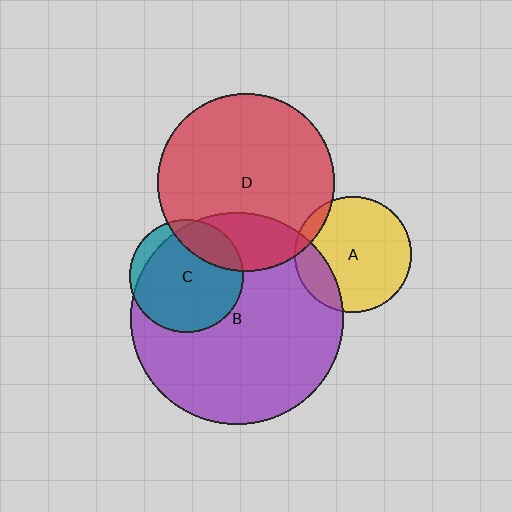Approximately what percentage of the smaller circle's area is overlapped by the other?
Approximately 25%.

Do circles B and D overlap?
Yes.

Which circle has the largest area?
Circle B (purple).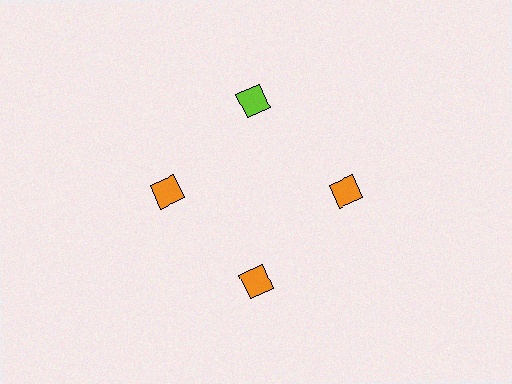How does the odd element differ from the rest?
It has a different color: lime instead of orange.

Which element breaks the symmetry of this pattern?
The lime diamond at roughly the 12 o'clock position breaks the symmetry. All other shapes are orange diamonds.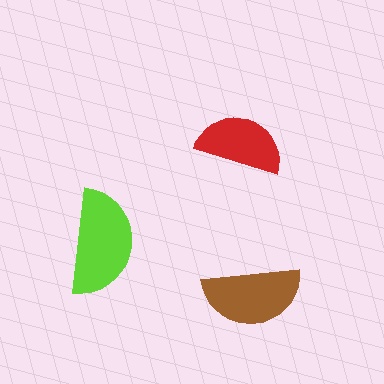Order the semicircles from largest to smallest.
the lime one, the brown one, the red one.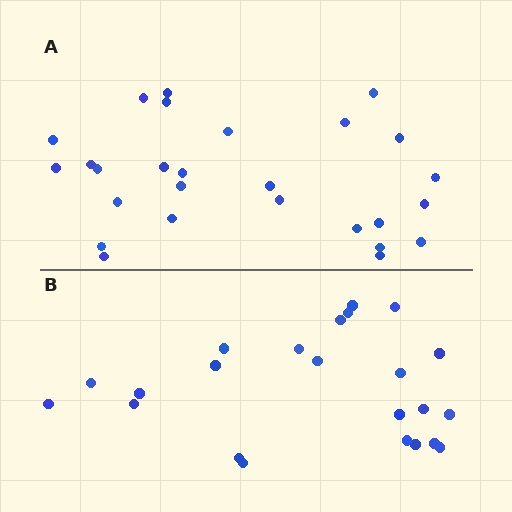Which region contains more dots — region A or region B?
Region A (the top region) has more dots.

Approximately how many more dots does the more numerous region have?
Region A has about 4 more dots than region B.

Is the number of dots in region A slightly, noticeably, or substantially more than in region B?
Region A has only slightly more — the two regions are fairly close. The ratio is roughly 1.2 to 1.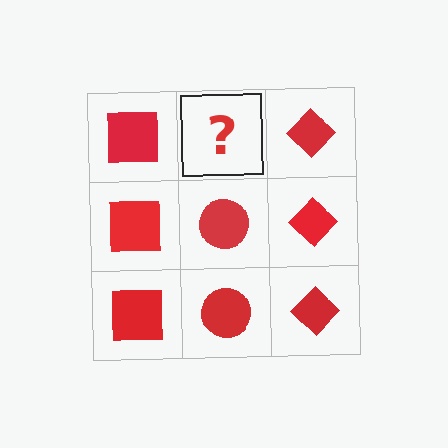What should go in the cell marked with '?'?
The missing cell should contain a red circle.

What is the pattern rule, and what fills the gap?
The rule is that each column has a consistent shape. The gap should be filled with a red circle.